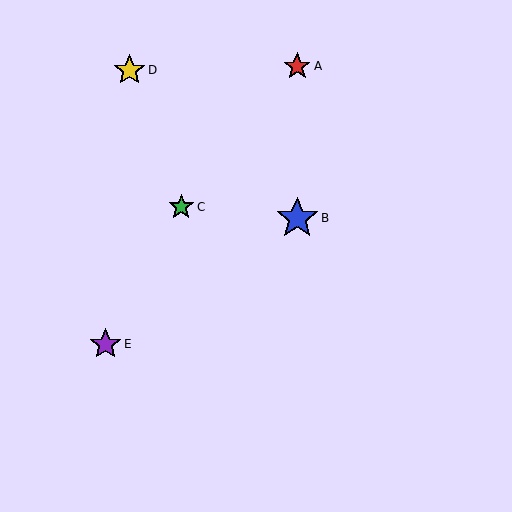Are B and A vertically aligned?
Yes, both are at x≈297.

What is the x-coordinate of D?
Object D is at x≈130.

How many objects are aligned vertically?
2 objects (A, B) are aligned vertically.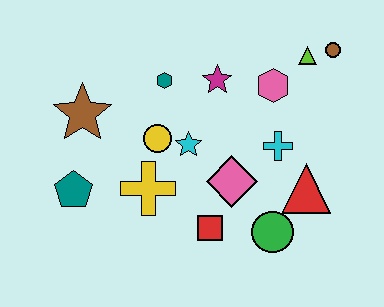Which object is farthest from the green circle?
The brown star is farthest from the green circle.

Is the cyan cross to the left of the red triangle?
Yes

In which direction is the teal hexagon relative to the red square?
The teal hexagon is above the red square.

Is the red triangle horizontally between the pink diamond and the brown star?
No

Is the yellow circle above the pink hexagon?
No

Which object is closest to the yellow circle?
The cyan star is closest to the yellow circle.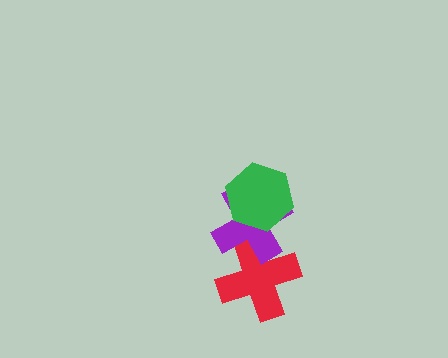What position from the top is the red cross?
The red cross is 3rd from the top.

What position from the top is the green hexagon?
The green hexagon is 1st from the top.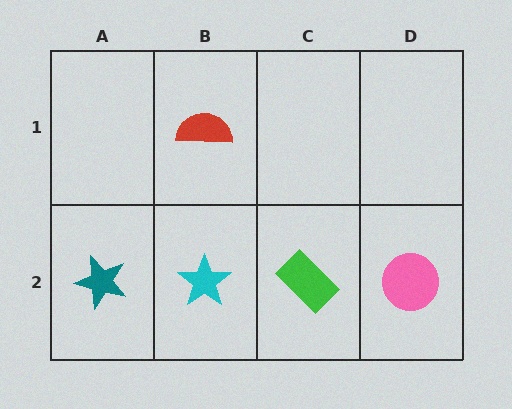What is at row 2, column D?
A pink circle.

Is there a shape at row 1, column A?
No, that cell is empty.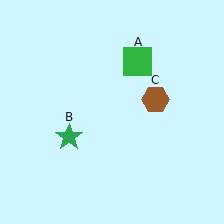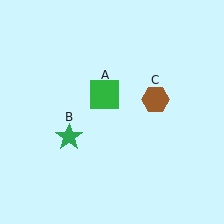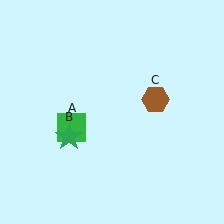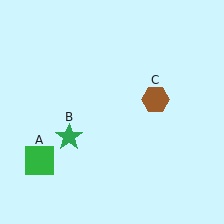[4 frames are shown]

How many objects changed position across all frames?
1 object changed position: green square (object A).